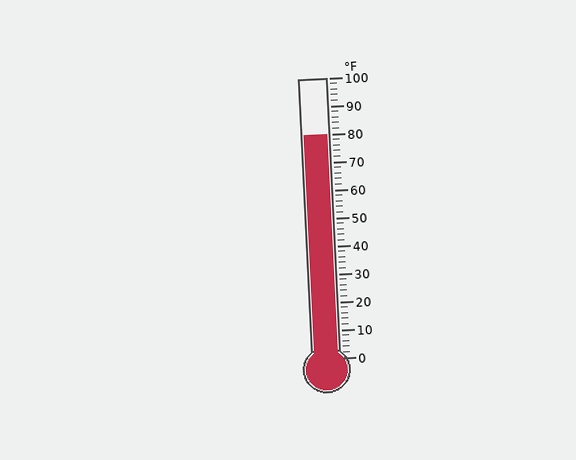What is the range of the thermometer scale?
The thermometer scale ranges from 0°F to 100°F.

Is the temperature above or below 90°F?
The temperature is below 90°F.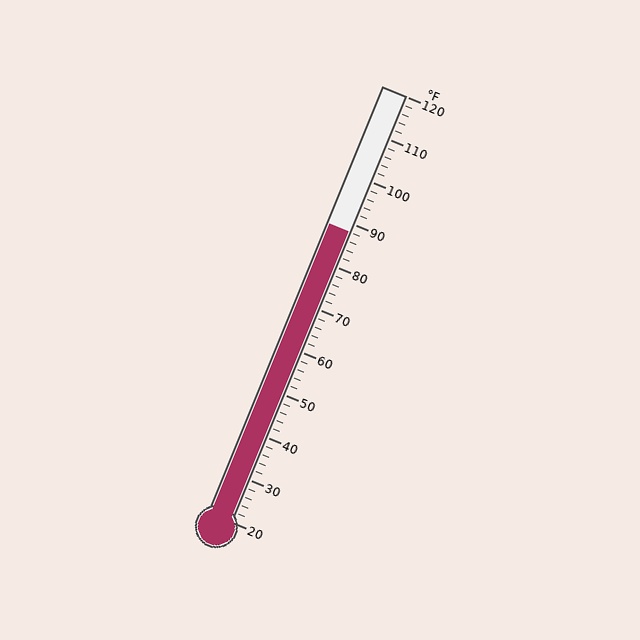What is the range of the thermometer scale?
The thermometer scale ranges from 20°F to 120°F.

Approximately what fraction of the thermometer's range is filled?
The thermometer is filled to approximately 70% of its range.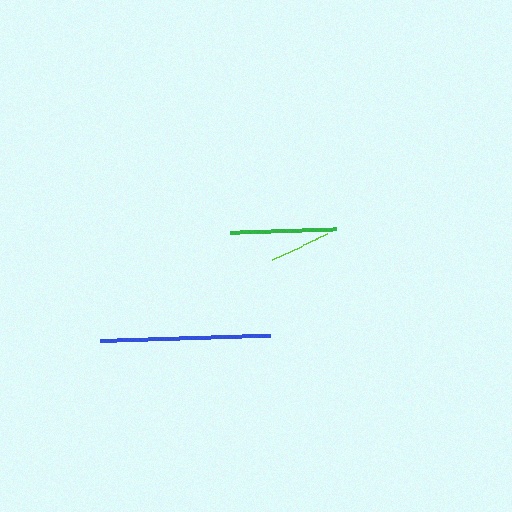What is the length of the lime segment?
The lime segment is approximately 62 pixels long.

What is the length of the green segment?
The green segment is approximately 106 pixels long.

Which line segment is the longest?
The blue line is the longest at approximately 170 pixels.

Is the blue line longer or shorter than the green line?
The blue line is longer than the green line.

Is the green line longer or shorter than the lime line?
The green line is longer than the lime line.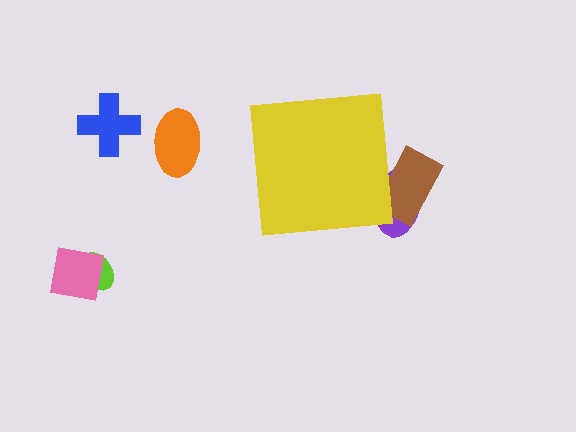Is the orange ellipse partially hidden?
No, the orange ellipse is fully visible.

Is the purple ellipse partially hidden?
Yes, the purple ellipse is partially hidden behind the yellow square.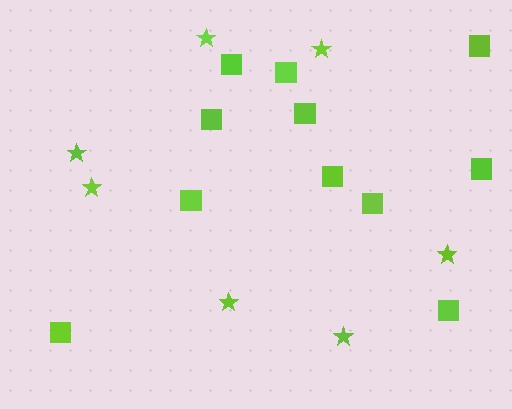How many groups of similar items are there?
There are 2 groups: one group of stars (7) and one group of squares (11).